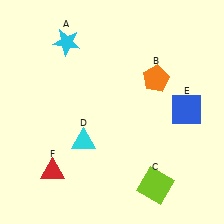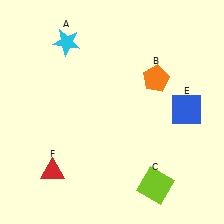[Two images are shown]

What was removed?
The cyan triangle (D) was removed in Image 2.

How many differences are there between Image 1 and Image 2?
There is 1 difference between the two images.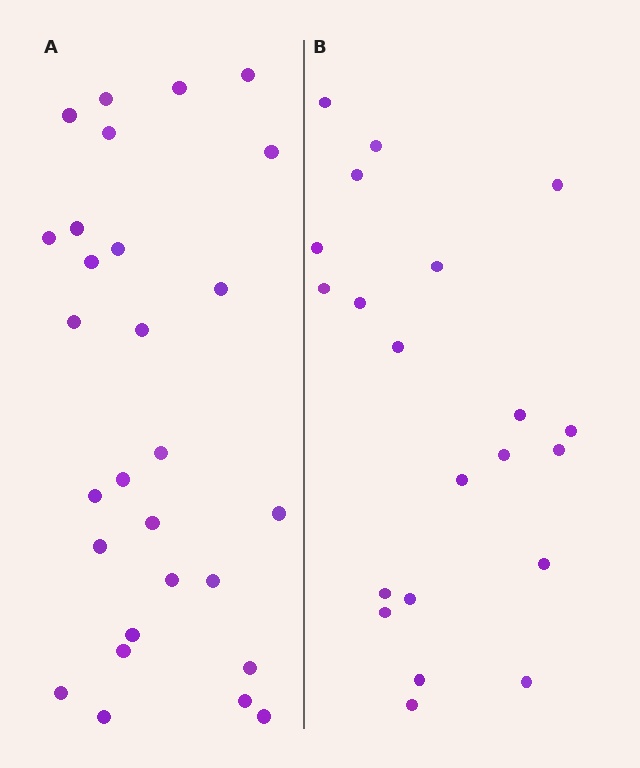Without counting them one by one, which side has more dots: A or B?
Region A (the left region) has more dots.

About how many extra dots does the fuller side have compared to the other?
Region A has roughly 8 or so more dots than region B.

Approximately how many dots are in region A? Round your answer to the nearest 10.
About 30 dots. (The exact count is 28, which rounds to 30.)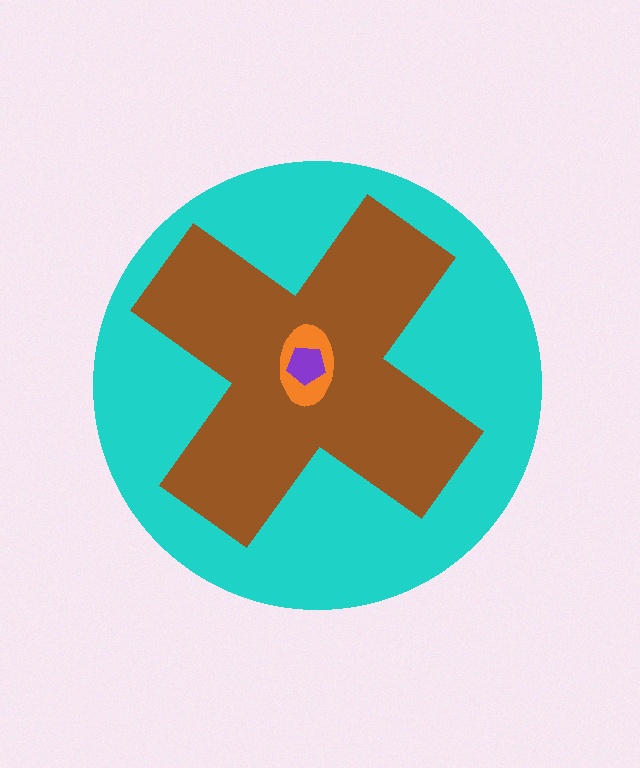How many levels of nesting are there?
4.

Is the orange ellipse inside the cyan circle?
Yes.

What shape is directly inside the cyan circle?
The brown cross.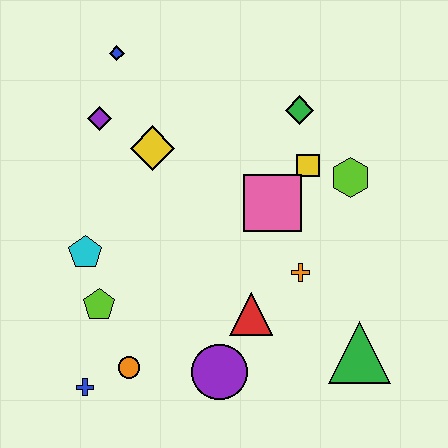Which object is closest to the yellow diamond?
The purple diamond is closest to the yellow diamond.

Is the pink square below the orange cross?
No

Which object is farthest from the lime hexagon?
The blue cross is farthest from the lime hexagon.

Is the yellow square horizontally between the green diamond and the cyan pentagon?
No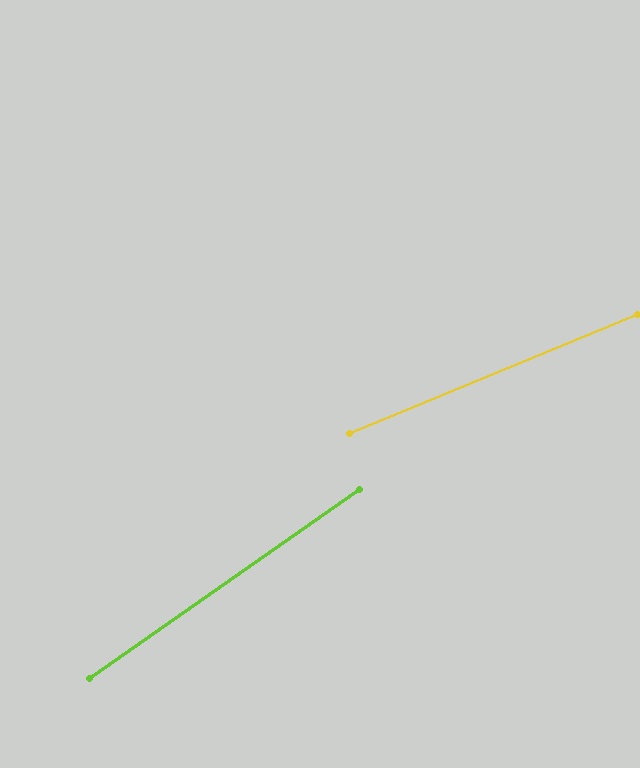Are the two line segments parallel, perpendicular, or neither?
Neither parallel nor perpendicular — they differ by about 13°.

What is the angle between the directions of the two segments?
Approximately 13 degrees.